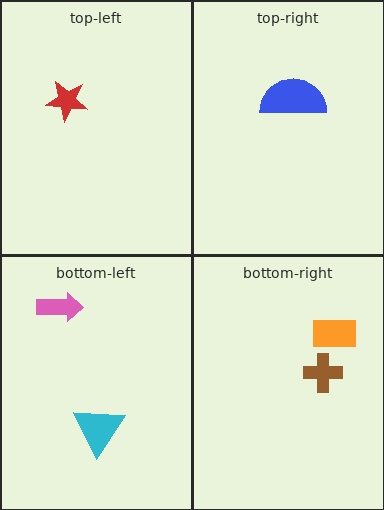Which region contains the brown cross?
The bottom-right region.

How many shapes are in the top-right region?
1.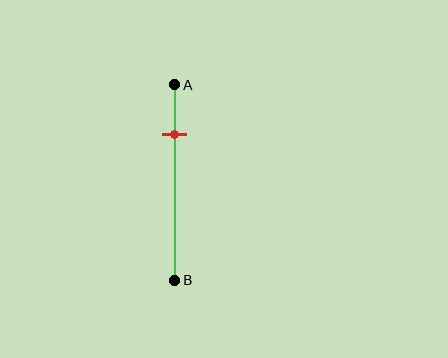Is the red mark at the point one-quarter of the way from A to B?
Yes, the mark is approximately at the one-quarter point.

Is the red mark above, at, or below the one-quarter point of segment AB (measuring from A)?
The red mark is approximately at the one-quarter point of segment AB.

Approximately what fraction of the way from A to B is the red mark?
The red mark is approximately 25% of the way from A to B.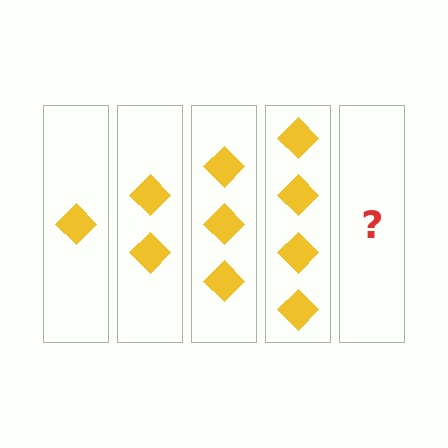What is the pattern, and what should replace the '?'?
The pattern is that each step adds one more diamond. The '?' should be 5 diamonds.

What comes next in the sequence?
The next element should be 5 diamonds.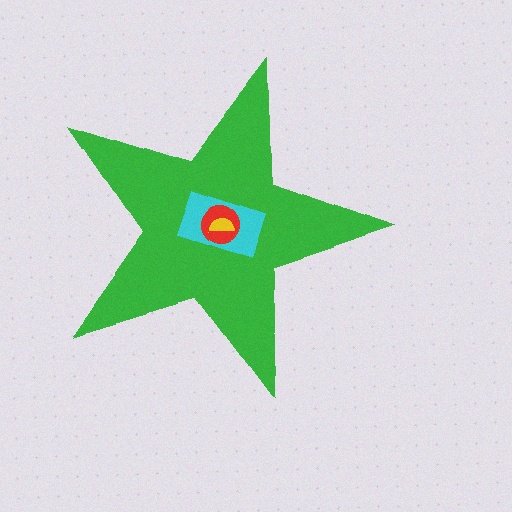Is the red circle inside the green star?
Yes.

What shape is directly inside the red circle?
The yellow semicircle.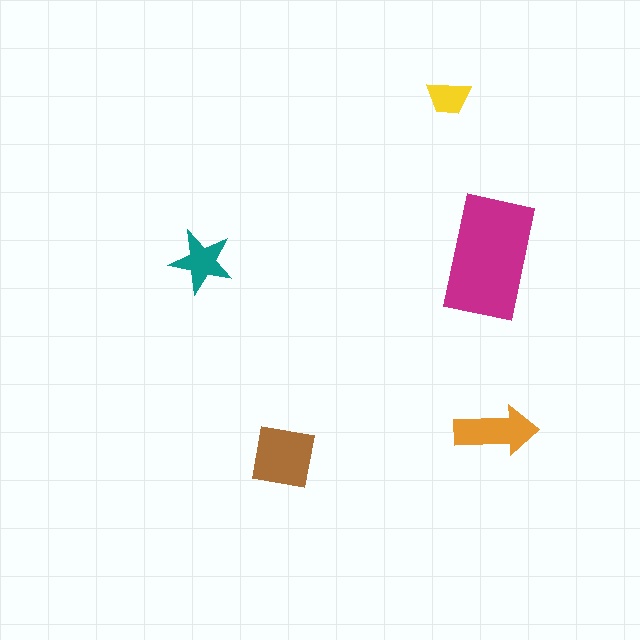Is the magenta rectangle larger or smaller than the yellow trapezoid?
Larger.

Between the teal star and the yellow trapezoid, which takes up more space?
The teal star.